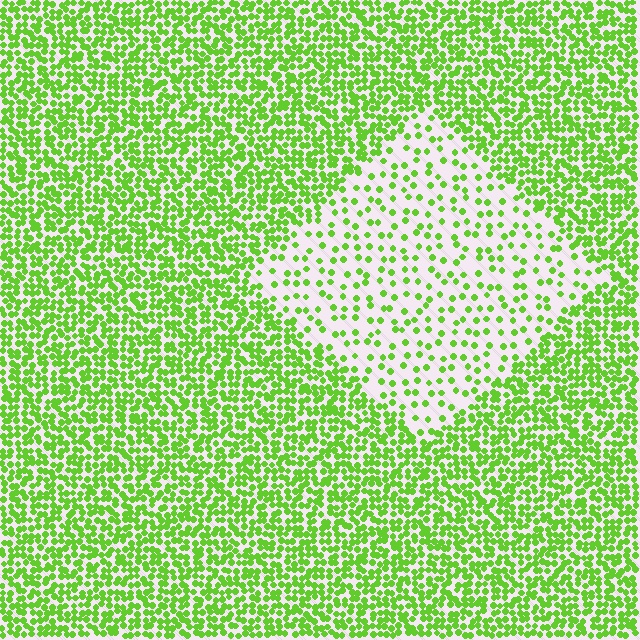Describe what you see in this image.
The image contains small lime elements arranged at two different densities. A diamond-shaped region is visible where the elements are less densely packed than the surrounding area.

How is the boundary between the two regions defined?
The boundary is defined by a change in element density (approximately 2.9x ratio). All elements are the same color, size, and shape.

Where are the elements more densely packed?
The elements are more densely packed outside the diamond boundary.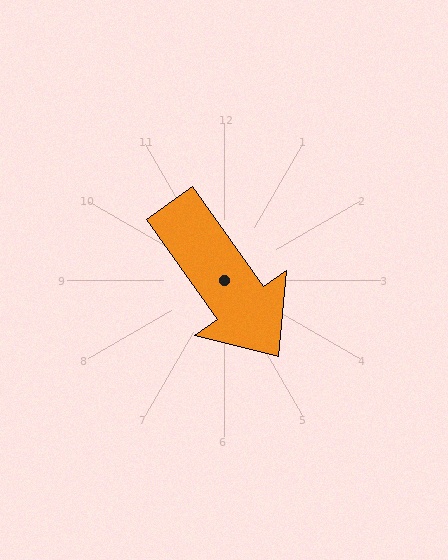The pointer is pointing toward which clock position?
Roughly 5 o'clock.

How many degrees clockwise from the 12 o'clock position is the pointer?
Approximately 145 degrees.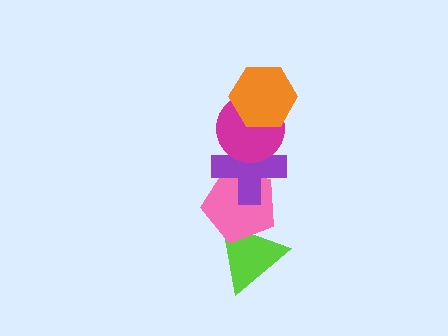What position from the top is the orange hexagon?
The orange hexagon is 1st from the top.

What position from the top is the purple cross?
The purple cross is 3rd from the top.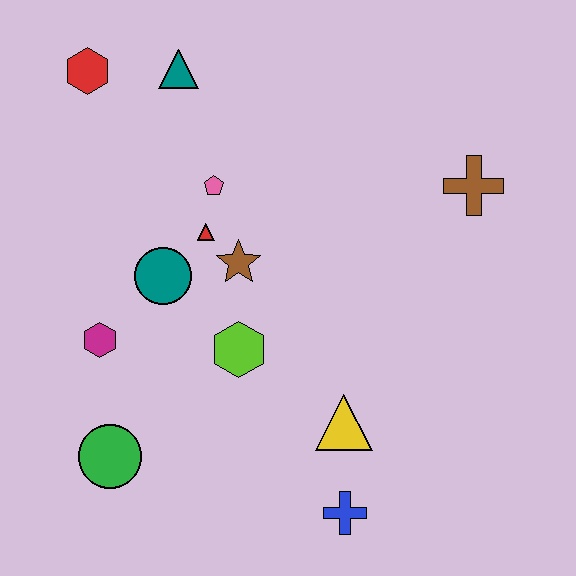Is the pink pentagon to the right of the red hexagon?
Yes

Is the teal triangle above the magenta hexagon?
Yes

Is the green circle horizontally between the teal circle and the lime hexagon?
No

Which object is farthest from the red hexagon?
The blue cross is farthest from the red hexagon.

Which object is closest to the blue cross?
The yellow triangle is closest to the blue cross.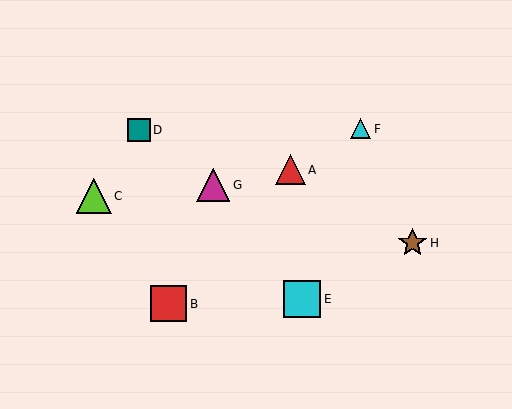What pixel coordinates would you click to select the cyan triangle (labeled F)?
Click at (361, 129) to select the cyan triangle F.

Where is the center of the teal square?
The center of the teal square is at (139, 130).